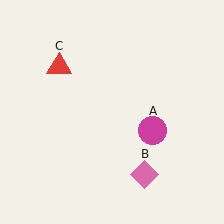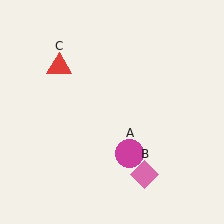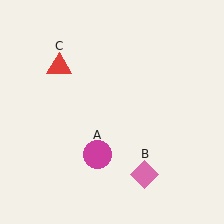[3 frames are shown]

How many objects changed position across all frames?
1 object changed position: magenta circle (object A).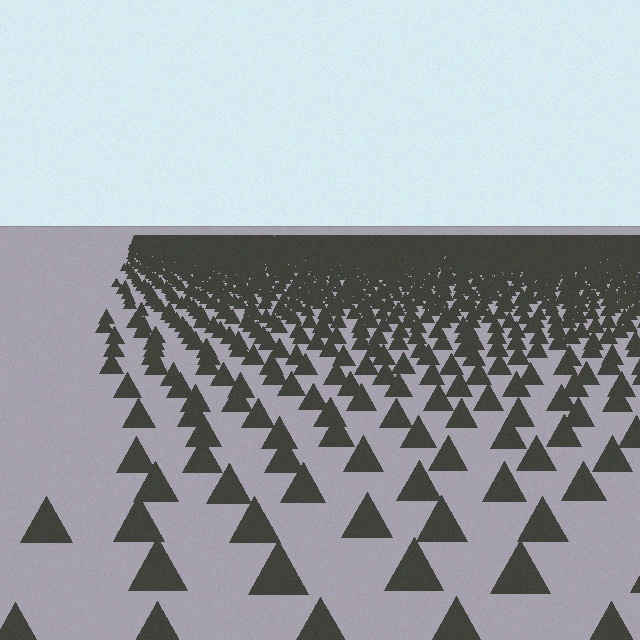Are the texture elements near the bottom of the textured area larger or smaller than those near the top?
Larger. Near the bottom, elements are closer to the viewer and appear at a bigger on-screen size.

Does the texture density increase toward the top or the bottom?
Density increases toward the top.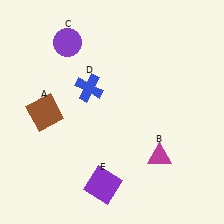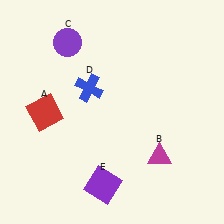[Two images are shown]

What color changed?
The square (A) changed from brown in Image 1 to red in Image 2.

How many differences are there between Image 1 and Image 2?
There is 1 difference between the two images.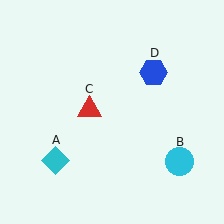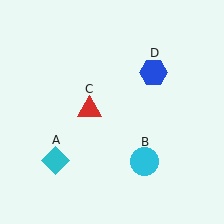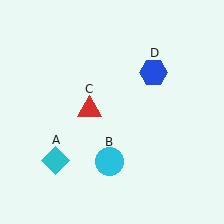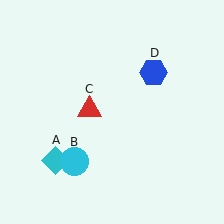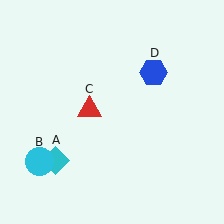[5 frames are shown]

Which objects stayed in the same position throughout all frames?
Cyan diamond (object A) and red triangle (object C) and blue hexagon (object D) remained stationary.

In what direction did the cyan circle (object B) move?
The cyan circle (object B) moved left.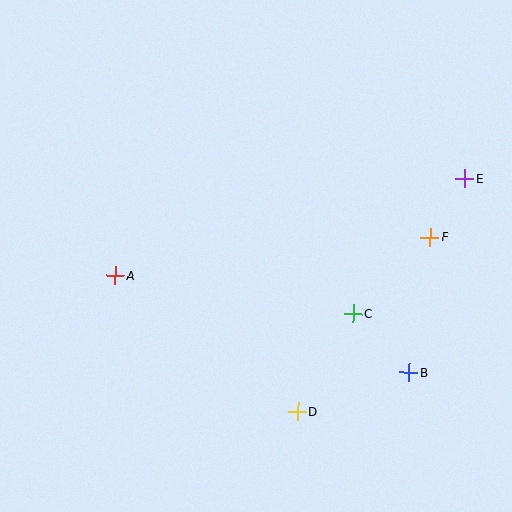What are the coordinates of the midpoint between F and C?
The midpoint between F and C is at (392, 276).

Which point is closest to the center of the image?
Point C at (353, 314) is closest to the center.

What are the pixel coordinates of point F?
Point F is at (430, 238).